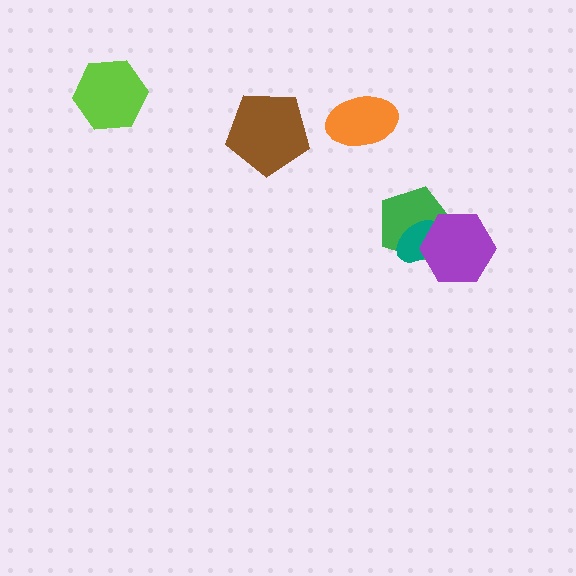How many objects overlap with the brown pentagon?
0 objects overlap with the brown pentagon.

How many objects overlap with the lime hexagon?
0 objects overlap with the lime hexagon.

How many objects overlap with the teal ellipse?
2 objects overlap with the teal ellipse.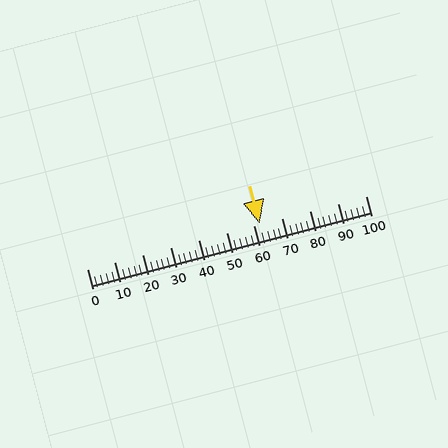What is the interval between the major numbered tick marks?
The major tick marks are spaced 10 units apart.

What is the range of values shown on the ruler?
The ruler shows values from 0 to 100.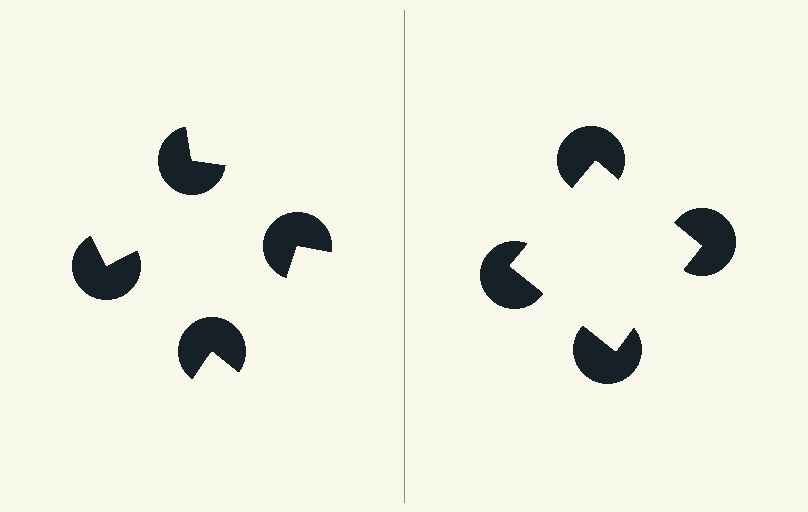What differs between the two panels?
The pac-man discs are positioned identically on both sides; only the wedge orientations differ. On the right they align to a square; on the left they are misaligned.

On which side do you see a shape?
An illusory square appears on the right side. On the left side the wedge cuts are rotated, so no coherent shape forms.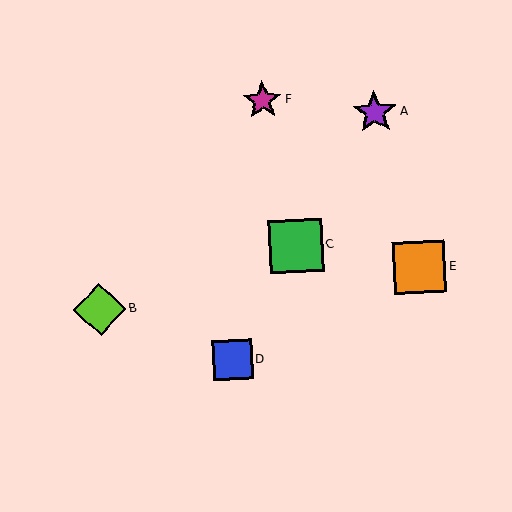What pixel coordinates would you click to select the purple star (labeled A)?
Click at (375, 112) to select the purple star A.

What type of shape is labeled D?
Shape D is a blue square.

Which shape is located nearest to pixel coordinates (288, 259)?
The green square (labeled C) at (296, 246) is nearest to that location.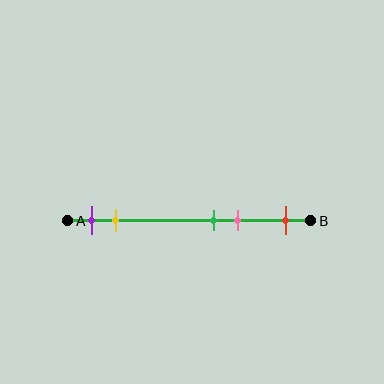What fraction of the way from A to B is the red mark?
The red mark is approximately 90% (0.9) of the way from A to B.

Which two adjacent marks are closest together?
The green and pink marks are the closest adjacent pair.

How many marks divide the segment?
There are 5 marks dividing the segment.